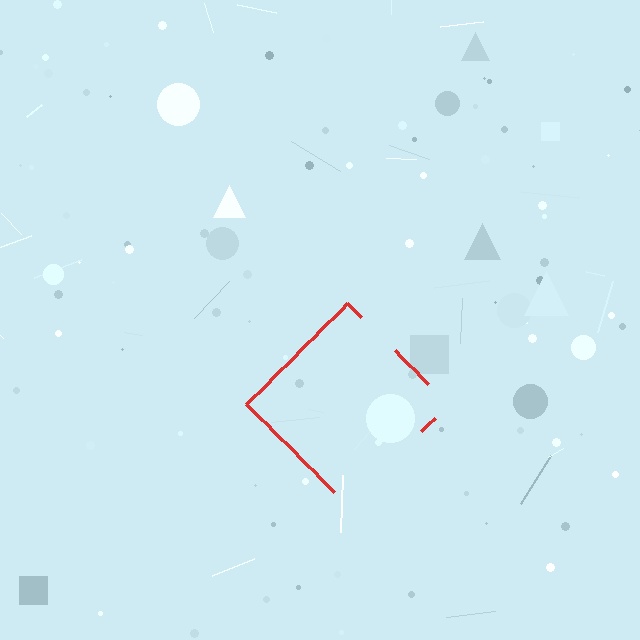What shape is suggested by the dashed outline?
The dashed outline suggests a diamond.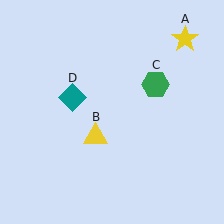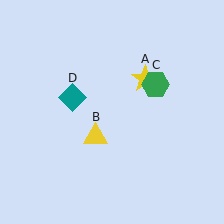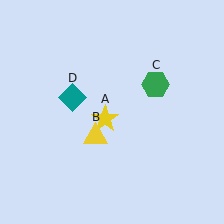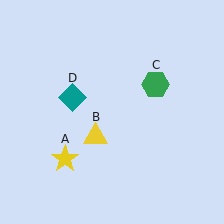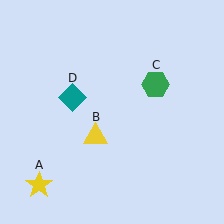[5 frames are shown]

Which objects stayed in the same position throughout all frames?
Yellow triangle (object B) and green hexagon (object C) and teal diamond (object D) remained stationary.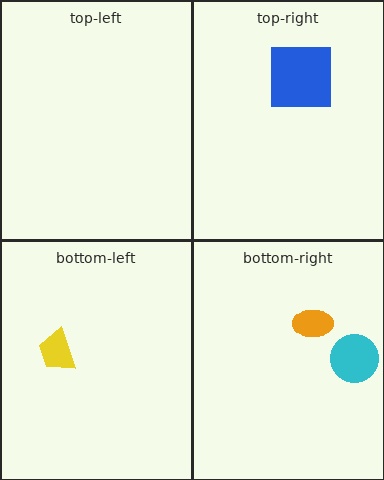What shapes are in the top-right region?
The blue square.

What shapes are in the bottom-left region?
The yellow trapezoid.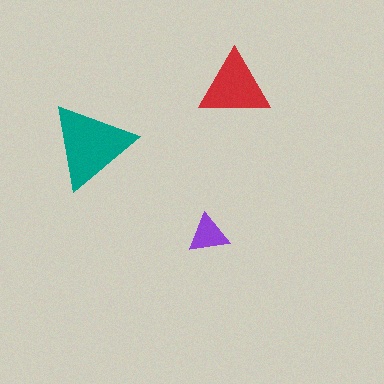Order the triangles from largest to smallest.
the teal one, the red one, the purple one.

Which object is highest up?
The red triangle is topmost.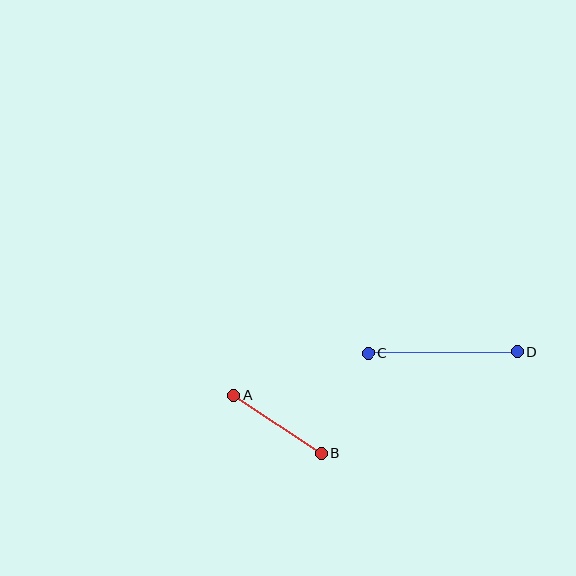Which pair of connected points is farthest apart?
Points C and D are farthest apart.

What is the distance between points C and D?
The distance is approximately 149 pixels.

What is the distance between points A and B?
The distance is approximately 105 pixels.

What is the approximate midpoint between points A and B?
The midpoint is at approximately (277, 424) pixels.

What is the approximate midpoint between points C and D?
The midpoint is at approximately (443, 352) pixels.